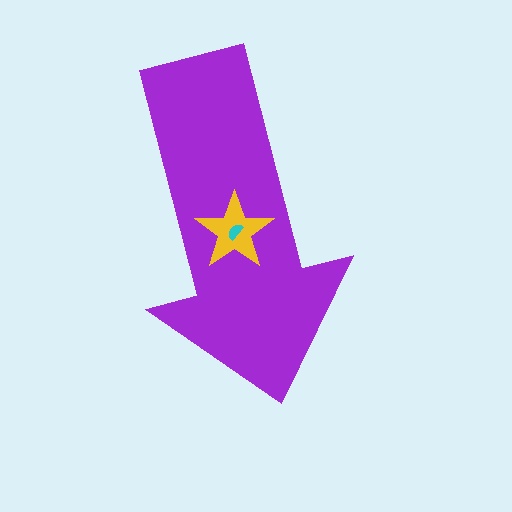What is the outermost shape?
The purple arrow.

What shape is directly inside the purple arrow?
The yellow star.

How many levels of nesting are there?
3.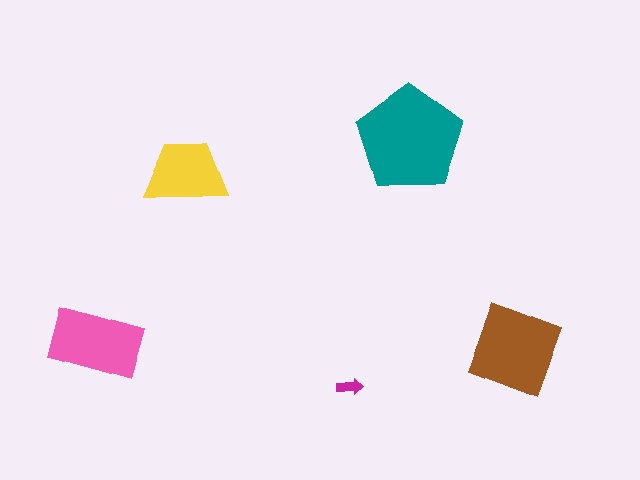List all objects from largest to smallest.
The teal pentagon, the brown square, the pink rectangle, the yellow trapezoid, the magenta arrow.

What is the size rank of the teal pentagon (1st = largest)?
1st.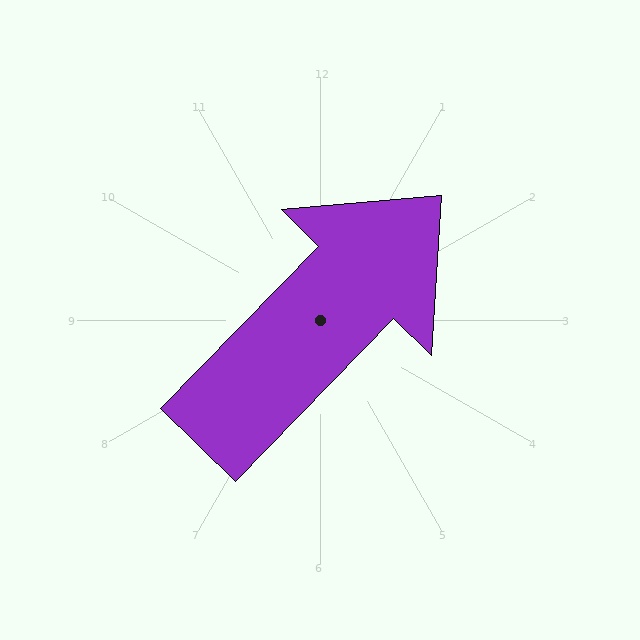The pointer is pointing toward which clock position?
Roughly 1 o'clock.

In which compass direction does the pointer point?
Northeast.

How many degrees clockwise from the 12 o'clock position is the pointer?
Approximately 44 degrees.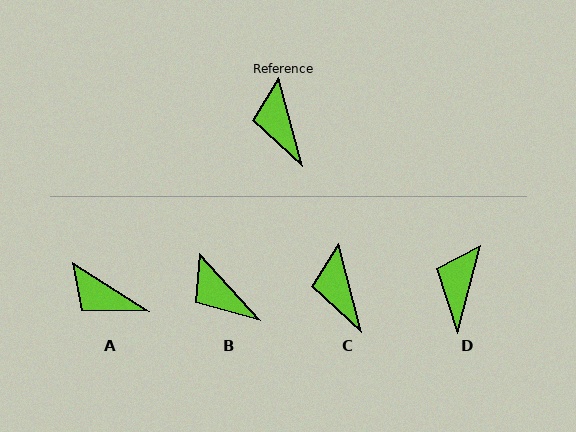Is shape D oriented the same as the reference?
No, it is off by about 29 degrees.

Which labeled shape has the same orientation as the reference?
C.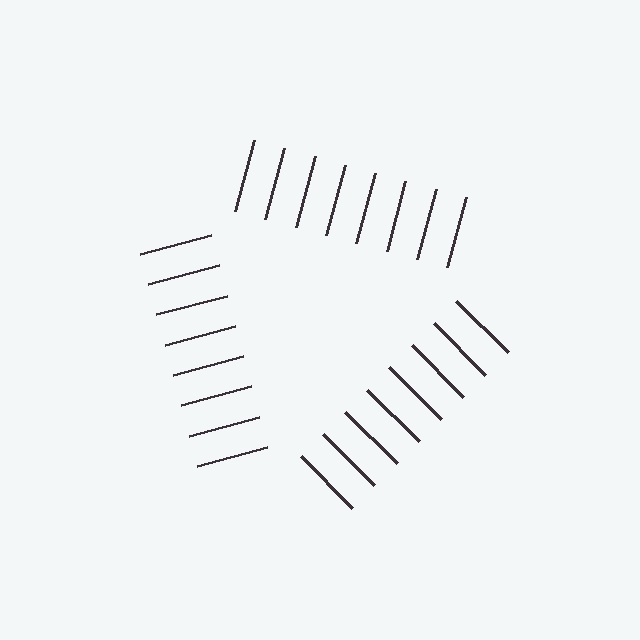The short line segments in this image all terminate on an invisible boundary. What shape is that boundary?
An illusory triangle — the line segments terminate on its edges but no continuous stroke is drawn.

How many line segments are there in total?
24 — 8 along each of the 3 edges.